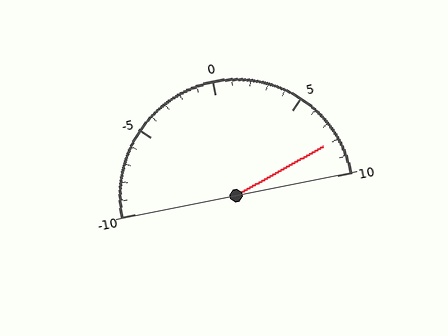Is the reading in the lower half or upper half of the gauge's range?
The reading is in the upper half of the range (-10 to 10).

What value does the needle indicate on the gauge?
The needle indicates approximately 8.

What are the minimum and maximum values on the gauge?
The gauge ranges from -10 to 10.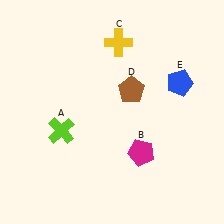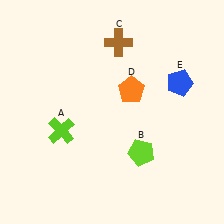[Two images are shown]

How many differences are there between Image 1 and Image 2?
There are 3 differences between the two images.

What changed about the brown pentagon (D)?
In Image 1, D is brown. In Image 2, it changed to orange.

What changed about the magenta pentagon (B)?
In Image 1, B is magenta. In Image 2, it changed to lime.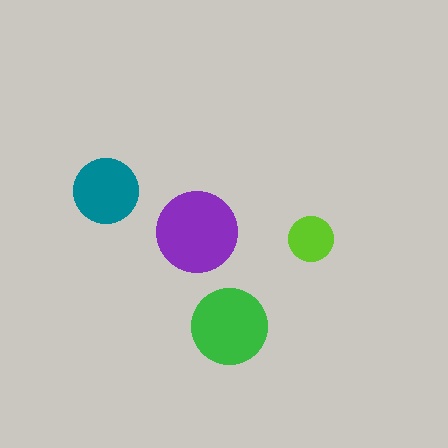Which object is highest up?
The teal circle is topmost.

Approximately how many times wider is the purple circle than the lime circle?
About 2 times wider.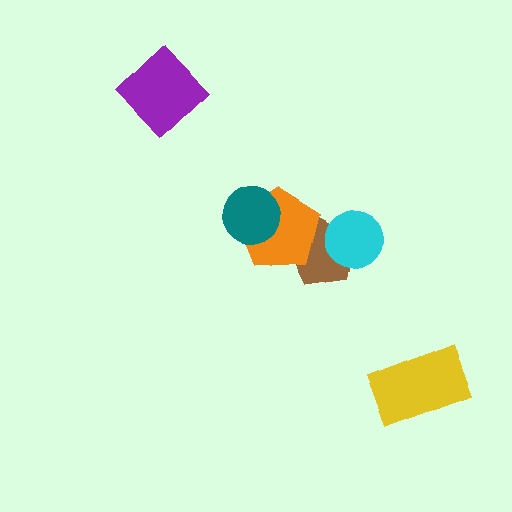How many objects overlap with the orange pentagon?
2 objects overlap with the orange pentagon.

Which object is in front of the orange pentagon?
The teal circle is in front of the orange pentagon.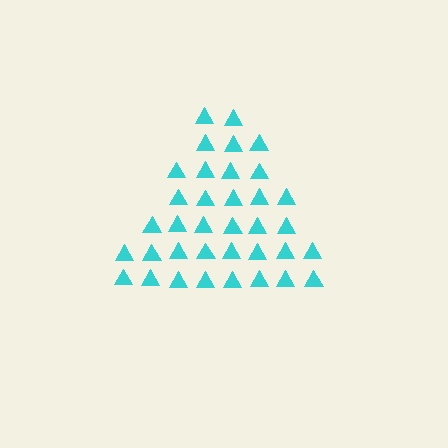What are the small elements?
The small elements are triangles.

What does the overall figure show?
The overall figure shows a triangle.